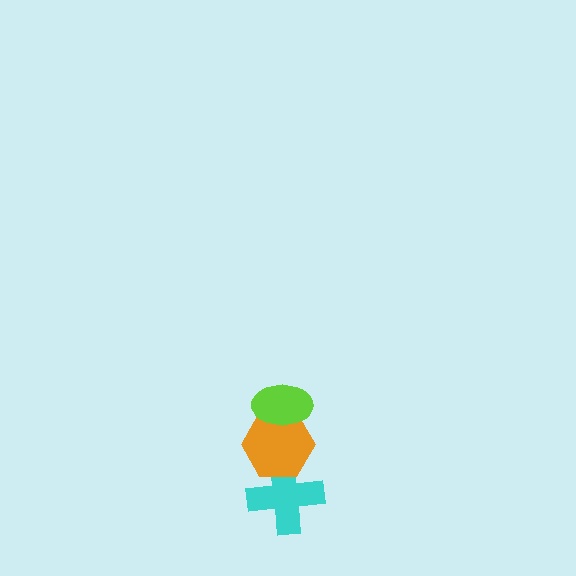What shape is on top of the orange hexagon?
The lime ellipse is on top of the orange hexagon.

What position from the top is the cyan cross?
The cyan cross is 3rd from the top.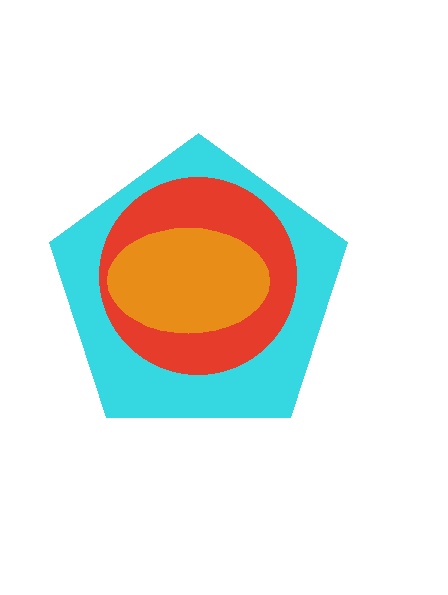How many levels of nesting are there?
3.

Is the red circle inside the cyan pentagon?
Yes.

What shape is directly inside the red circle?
The orange ellipse.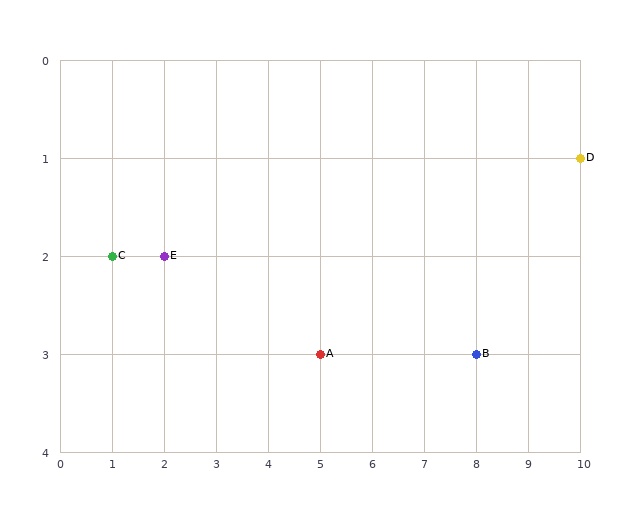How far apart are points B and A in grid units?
Points B and A are 3 columns apart.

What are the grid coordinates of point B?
Point B is at grid coordinates (8, 3).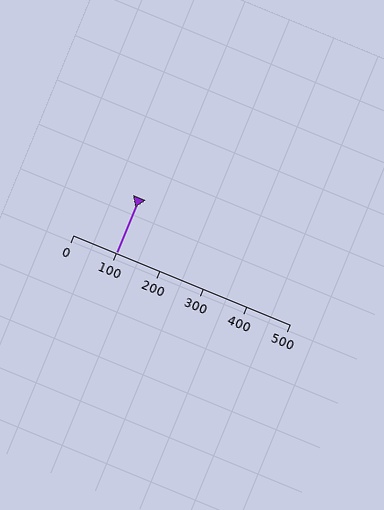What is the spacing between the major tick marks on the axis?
The major ticks are spaced 100 apart.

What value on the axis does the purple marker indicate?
The marker indicates approximately 100.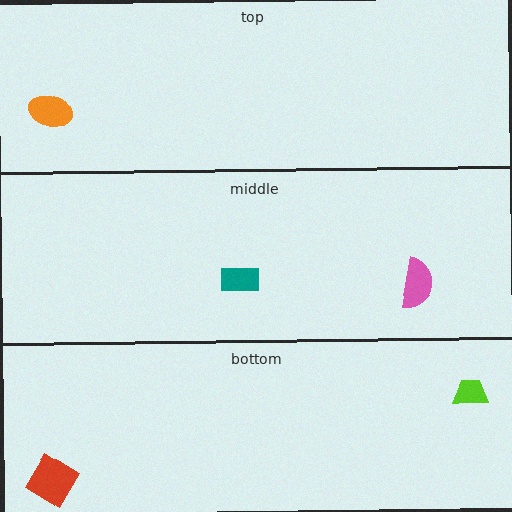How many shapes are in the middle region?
2.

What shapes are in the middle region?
The pink semicircle, the teal rectangle.